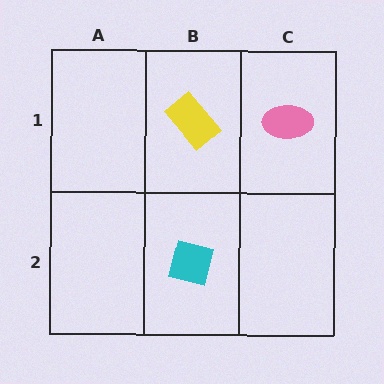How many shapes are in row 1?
2 shapes.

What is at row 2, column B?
A cyan square.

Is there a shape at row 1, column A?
No, that cell is empty.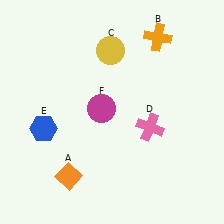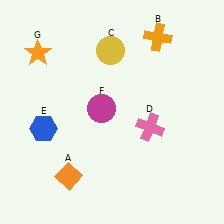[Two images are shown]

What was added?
An orange star (G) was added in Image 2.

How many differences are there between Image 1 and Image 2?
There is 1 difference between the two images.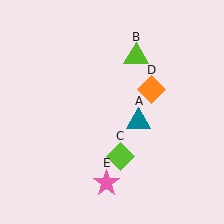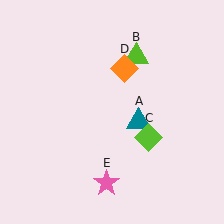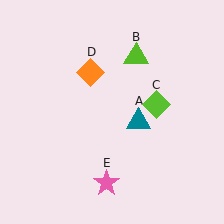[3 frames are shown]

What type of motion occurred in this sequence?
The lime diamond (object C), orange diamond (object D) rotated counterclockwise around the center of the scene.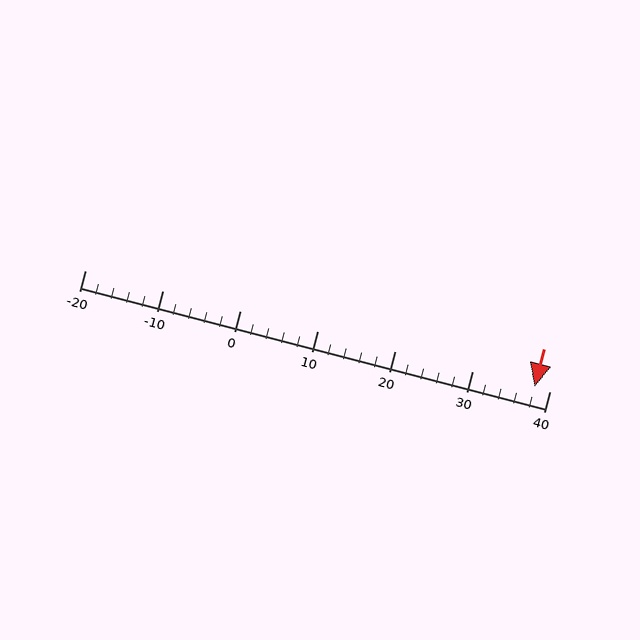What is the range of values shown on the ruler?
The ruler shows values from -20 to 40.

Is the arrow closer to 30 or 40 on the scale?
The arrow is closer to 40.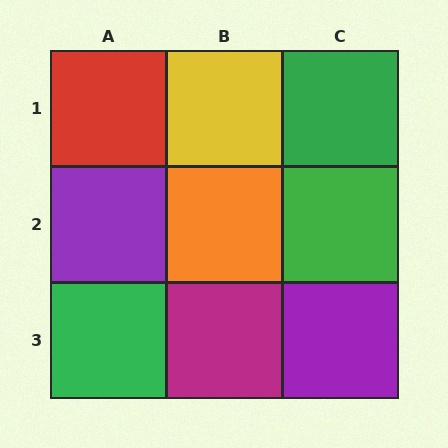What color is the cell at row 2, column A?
Purple.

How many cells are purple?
2 cells are purple.